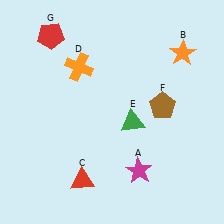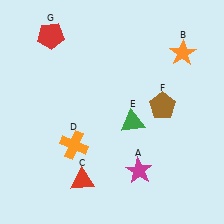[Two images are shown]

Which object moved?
The orange cross (D) moved down.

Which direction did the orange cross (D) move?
The orange cross (D) moved down.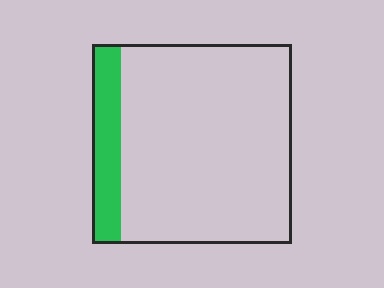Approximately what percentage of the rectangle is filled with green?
Approximately 15%.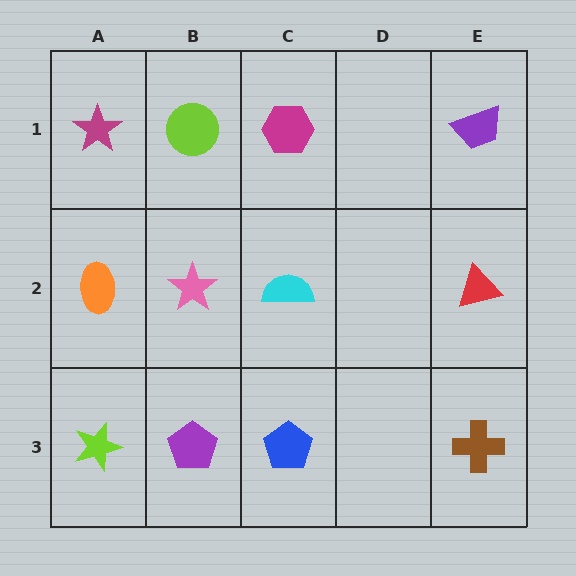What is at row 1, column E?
A purple trapezoid.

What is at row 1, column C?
A magenta hexagon.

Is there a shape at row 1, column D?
No, that cell is empty.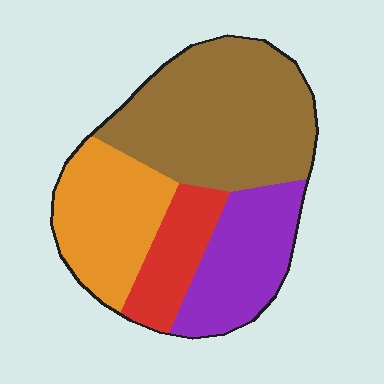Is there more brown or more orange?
Brown.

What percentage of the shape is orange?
Orange covers roughly 25% of the shape.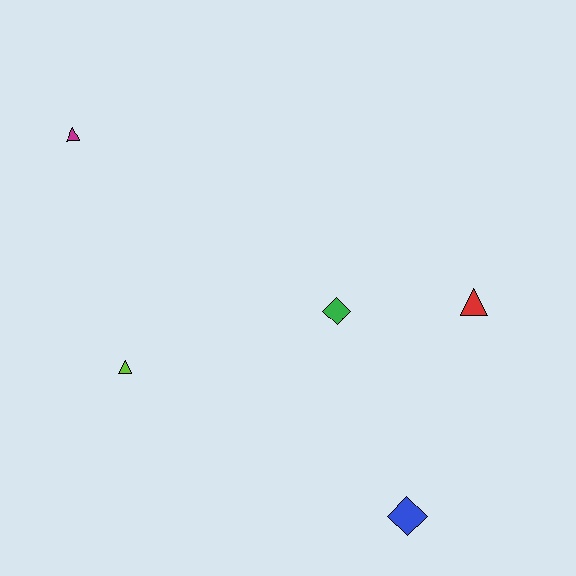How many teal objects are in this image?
There are no teal objects.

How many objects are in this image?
There are 5 objects.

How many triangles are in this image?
There are 3 triangles.